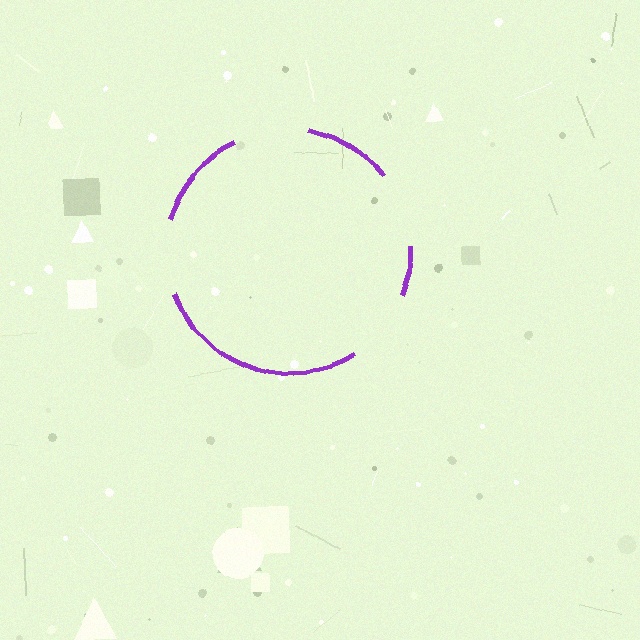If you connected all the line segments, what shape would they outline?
They would outline a circle.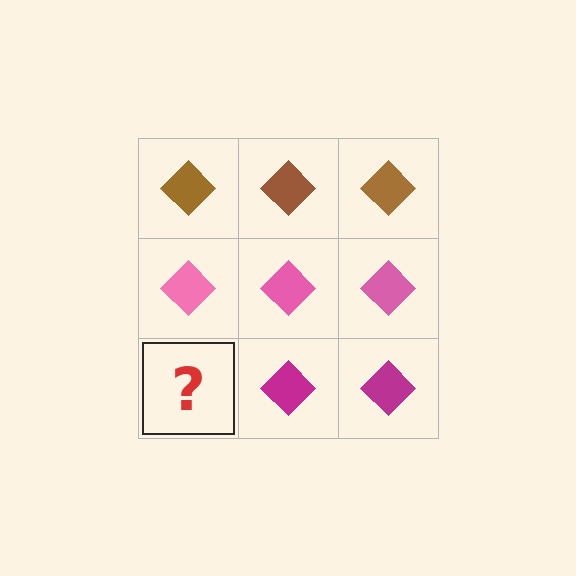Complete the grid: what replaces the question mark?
The question mark should be replaced with a magenta diamond.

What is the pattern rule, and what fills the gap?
The rule is that each row has a consistent color. The gap should be filled with a magenta diamond.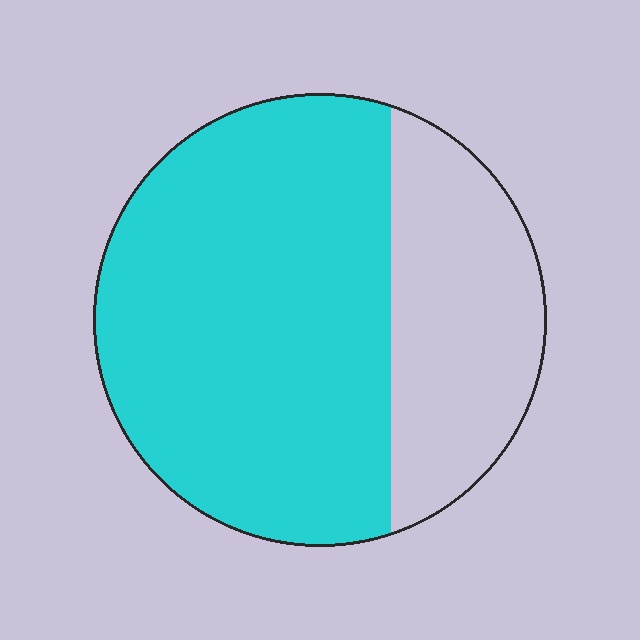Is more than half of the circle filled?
Yes.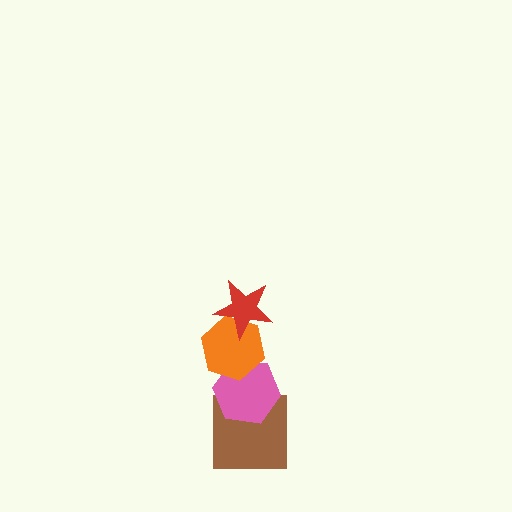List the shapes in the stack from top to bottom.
From top to bottom: the red star, the orange hexagon, the pink hexagon, the brown square.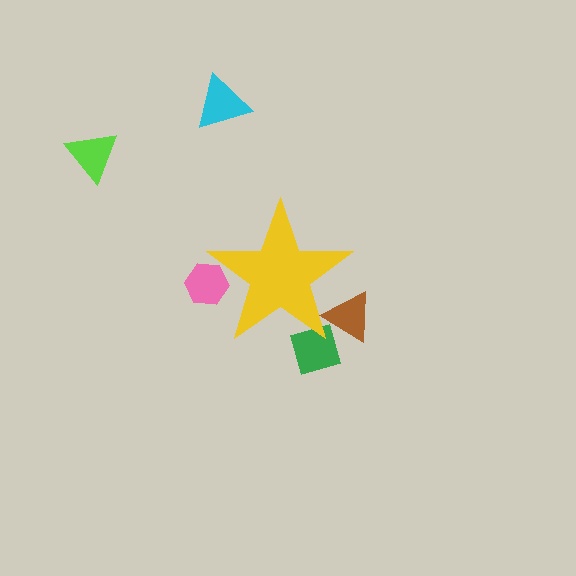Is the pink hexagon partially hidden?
Yes, the pink hexagon is partially hidden behind the yellow star.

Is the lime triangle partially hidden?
No, the lime triangle is fully visible.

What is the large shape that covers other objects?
A yellow star.